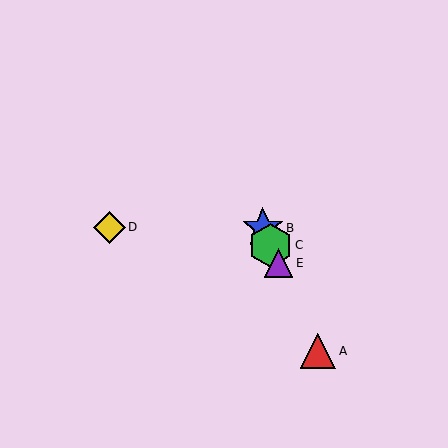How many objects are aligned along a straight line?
4 objects (A, B, C, E) are aligned along a straight line.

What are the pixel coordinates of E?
Object E is at (279, 263).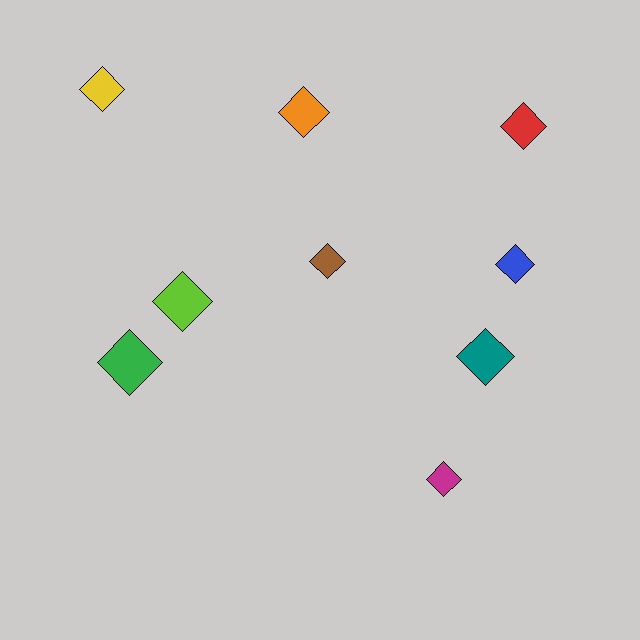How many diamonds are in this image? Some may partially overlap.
There are 9 diamonds.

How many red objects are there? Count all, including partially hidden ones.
There is 1 red object.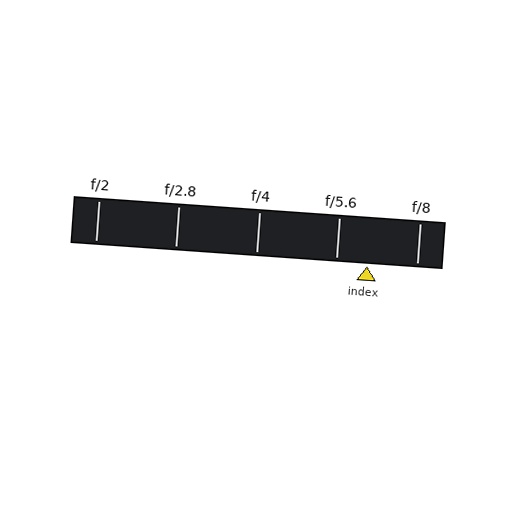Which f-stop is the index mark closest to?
The index mark is closest to f/5.6.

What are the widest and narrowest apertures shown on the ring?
The widest aperture shown is f/2 and the narrowest is f/8.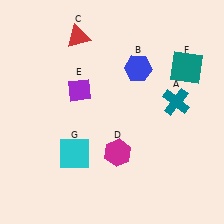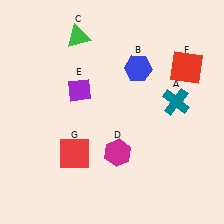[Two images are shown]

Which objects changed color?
C changed from red to green. F changed from teal to red. G changed from cyan to red.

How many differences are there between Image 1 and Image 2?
There are 3 differences between the two images.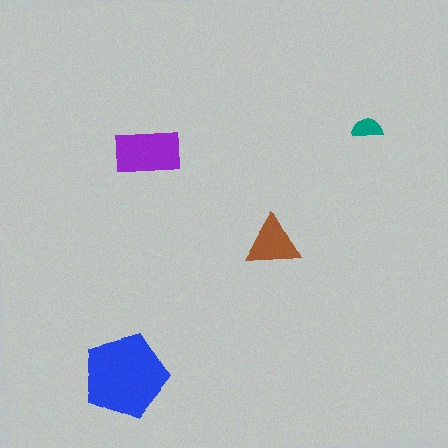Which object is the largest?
The blue pentagon.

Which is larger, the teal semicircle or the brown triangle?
The brown triangle.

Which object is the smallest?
The teal semicircle.